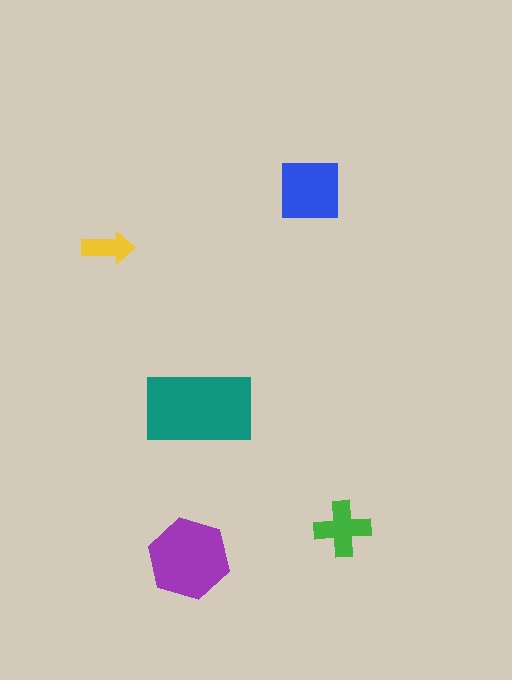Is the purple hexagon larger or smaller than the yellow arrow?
Larger.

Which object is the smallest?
The yellow arrow.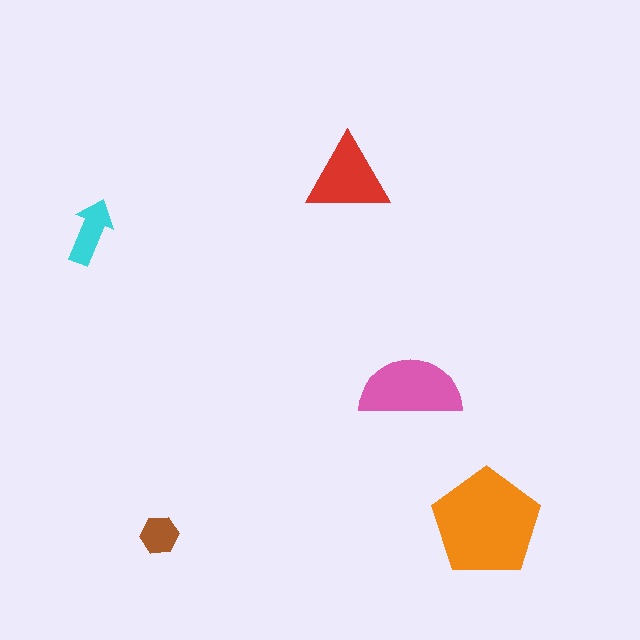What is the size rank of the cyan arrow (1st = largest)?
4th.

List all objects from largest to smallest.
The orange pentagon, the pink semicircle, the red triangle, the cyan arrow, the brown hexagon.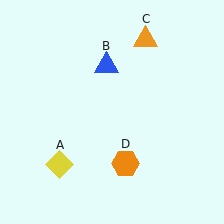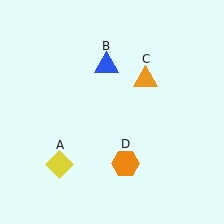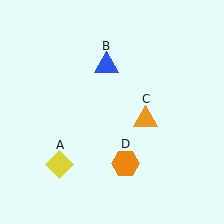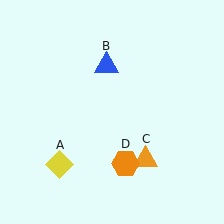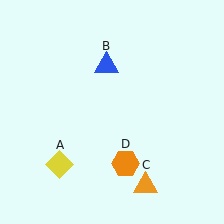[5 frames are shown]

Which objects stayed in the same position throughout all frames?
Yellow diamond (object A) and blue triangle (object B) and orange hexagon (object D) remained stationary.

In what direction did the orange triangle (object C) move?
The orange triangle (object C) moved down.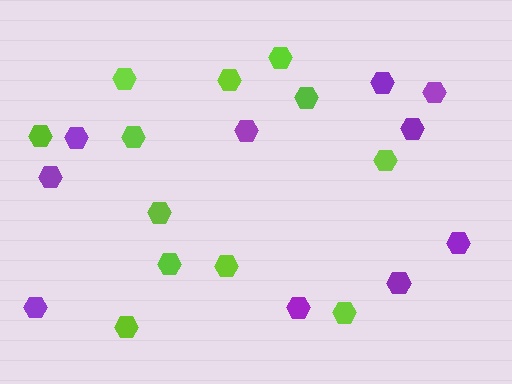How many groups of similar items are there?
There are 2 groups: one group of lime hexagons (12) and one group of purple hexagons (10).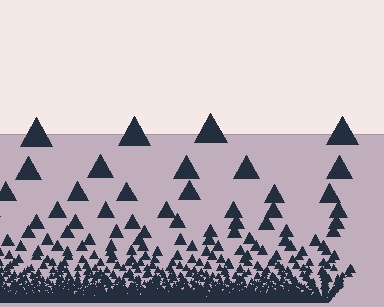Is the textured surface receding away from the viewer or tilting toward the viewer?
The surface appears to tilt toward the viewer. Texture elements get larger and sparser toward the top.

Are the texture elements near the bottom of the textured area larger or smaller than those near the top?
Smaller. The gradient is inverted — elements near the bottom are smaller and denser.